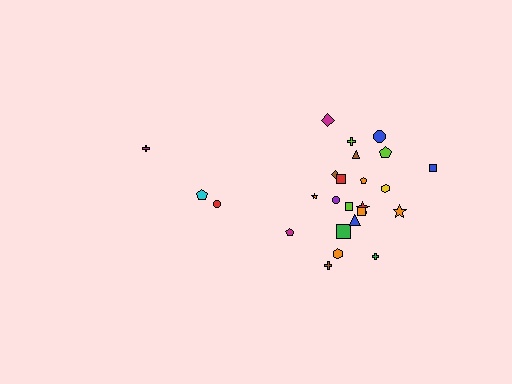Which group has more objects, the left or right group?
The right group.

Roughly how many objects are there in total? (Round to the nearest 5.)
Roughly 25 objects in total.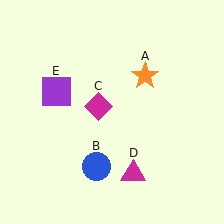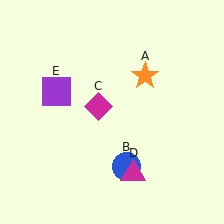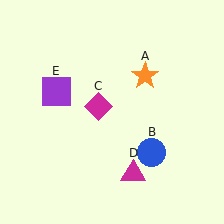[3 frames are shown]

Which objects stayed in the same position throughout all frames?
Orange star (object A) and magenta diamond (object C) and magenta triangle (object D) and purple square (object E) remained stationary.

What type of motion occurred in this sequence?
The blue circle (object B) rotated counterclockwise around the center of the scene.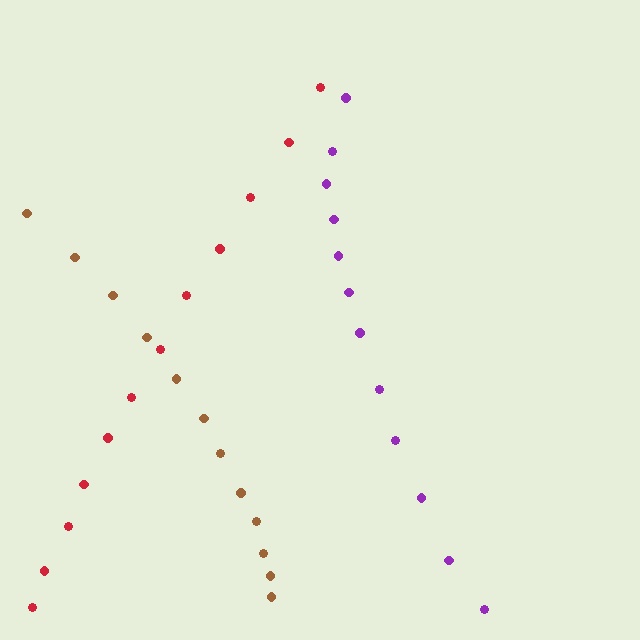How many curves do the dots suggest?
There are 3 distinct paths.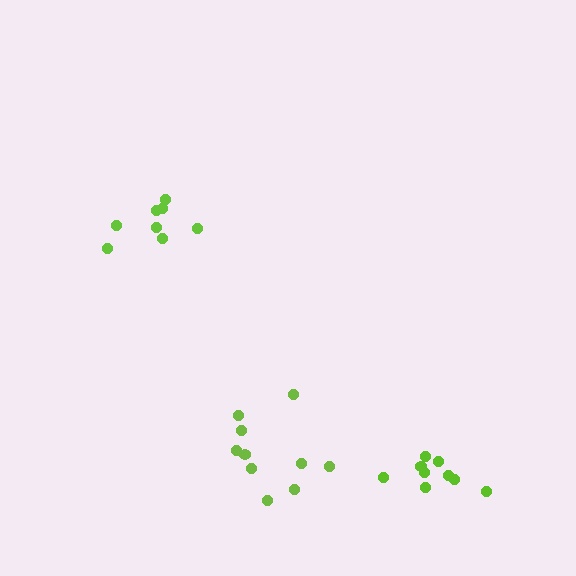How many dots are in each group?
Group 1: 9 dots, Group 2: 10 dots, Group 3: 8 dots (27 total).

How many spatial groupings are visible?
There are 3 spatial groupings.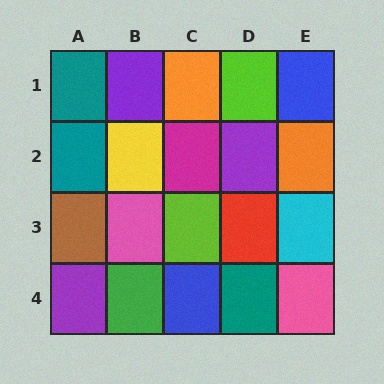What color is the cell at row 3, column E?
Cyan.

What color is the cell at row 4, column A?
Purple.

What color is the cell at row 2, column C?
Magenta.